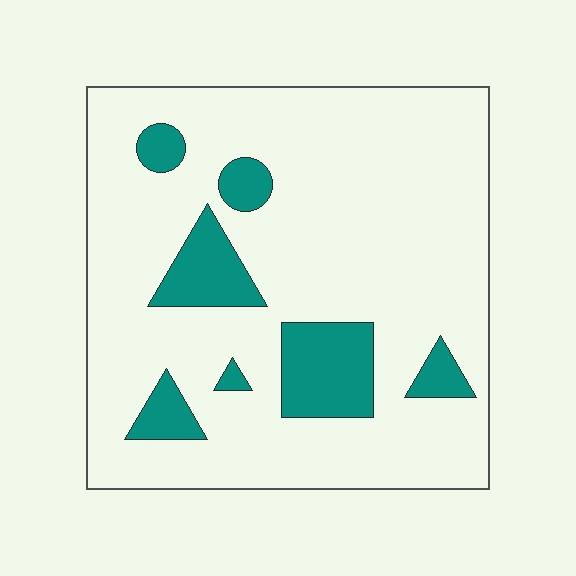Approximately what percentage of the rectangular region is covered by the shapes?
Approximately 15%.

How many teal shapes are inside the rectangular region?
7.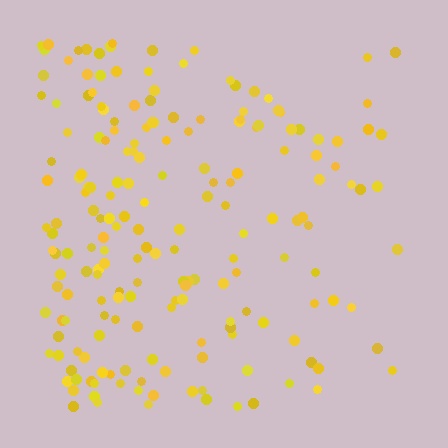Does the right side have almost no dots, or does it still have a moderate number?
Still a moderate number, just noticeably fewer than the left.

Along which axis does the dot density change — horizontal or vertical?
Horizontal.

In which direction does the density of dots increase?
From right to left, with the left side densest.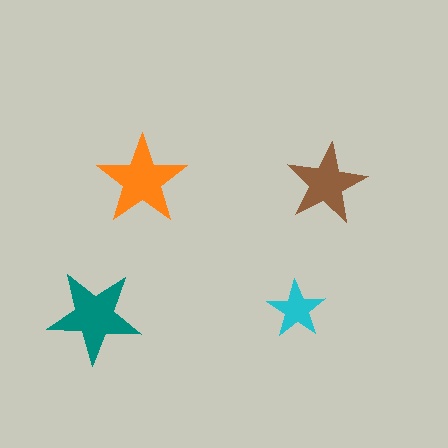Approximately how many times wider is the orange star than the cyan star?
About 1.5 times wider.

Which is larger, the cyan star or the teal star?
The teal one.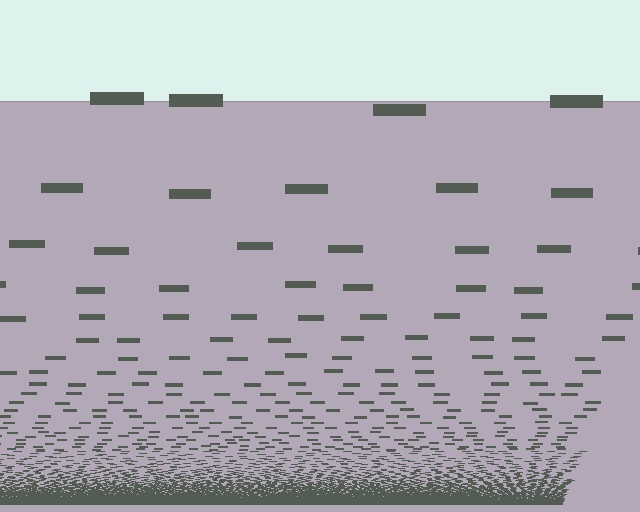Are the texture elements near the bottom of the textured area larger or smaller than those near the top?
Smaller. The gradient is inverted — elements near the bottom are smaller and denser.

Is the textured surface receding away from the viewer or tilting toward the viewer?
The surface appears to tilt toward the viewer. Texture elements get larger and sparser toward the top.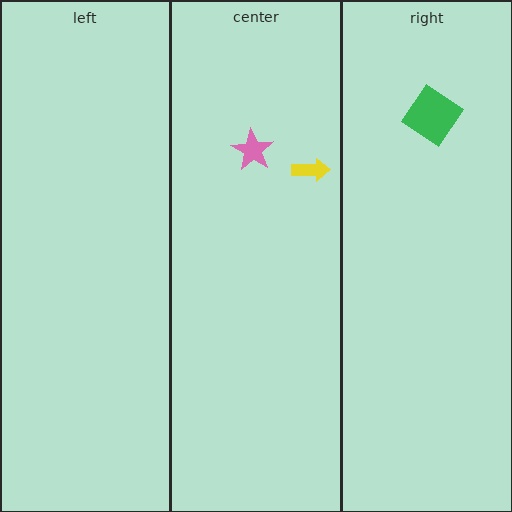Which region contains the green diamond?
The right region.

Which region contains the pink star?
The center region.